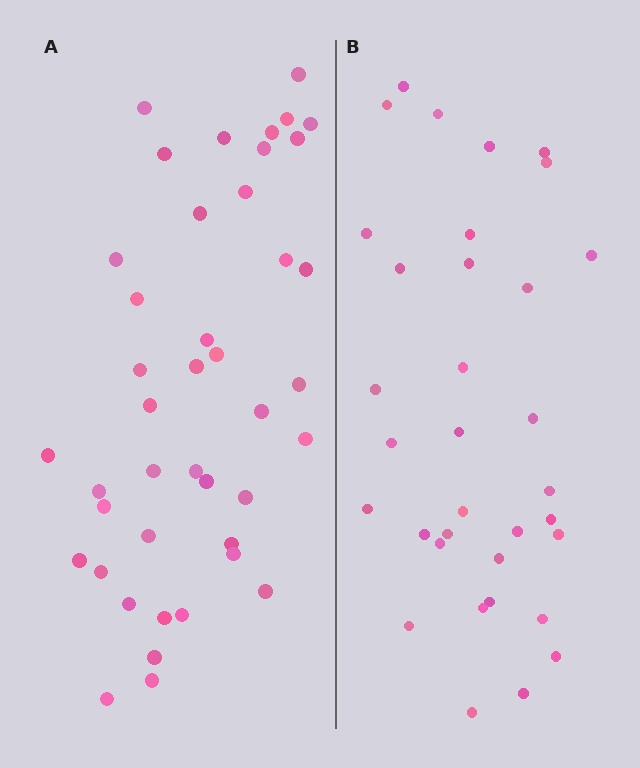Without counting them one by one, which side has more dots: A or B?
Region A (the left region) has more dots.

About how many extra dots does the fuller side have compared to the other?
Region A has roughly 8 or so more dots than region B.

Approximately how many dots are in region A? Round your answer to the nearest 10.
About 40 dots. (The exact count is 42, which rounds to 40.)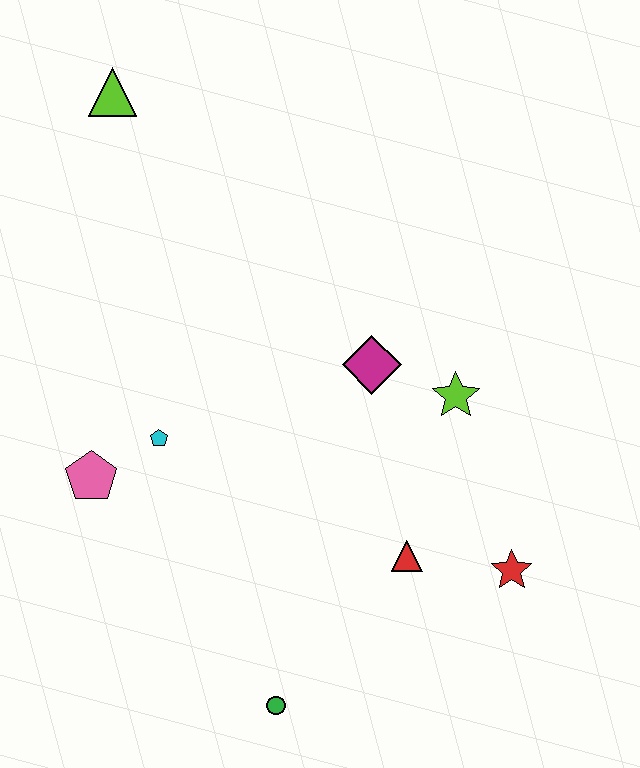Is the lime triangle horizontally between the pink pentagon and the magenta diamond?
Yes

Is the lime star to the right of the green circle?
Yes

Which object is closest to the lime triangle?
The cyan pentagon is closest to the lime triangle.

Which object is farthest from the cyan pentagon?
The red star is farthest from the cyan pentagon.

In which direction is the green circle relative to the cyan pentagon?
The green circle is below the cyan pentagon.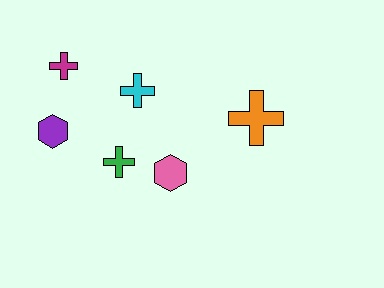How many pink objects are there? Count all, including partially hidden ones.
There is 1 pink object.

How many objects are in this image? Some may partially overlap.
There are 6 objects.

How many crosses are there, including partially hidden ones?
There are 4 crosses.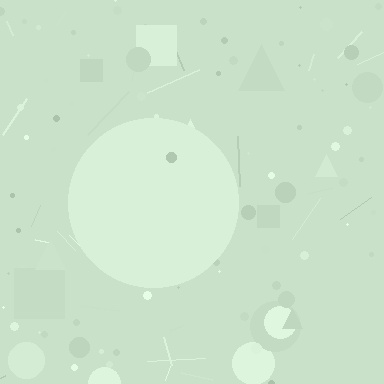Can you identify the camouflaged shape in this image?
The camouflaged shape is a circle.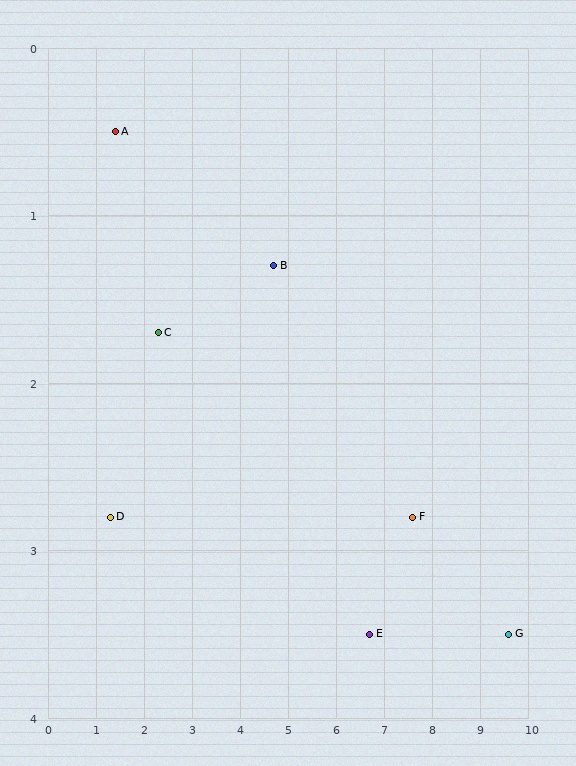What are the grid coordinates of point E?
Point E is at approximately (6.7, 3.5).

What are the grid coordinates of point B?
Point B is at approximately (4.7, 1.3).